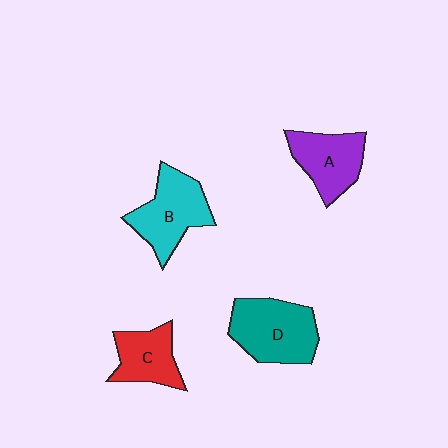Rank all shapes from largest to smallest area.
From largest to smallest: D (teal), B (cyan), A (purple), C (red).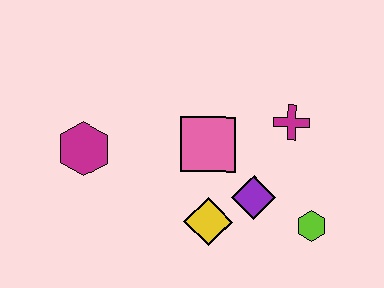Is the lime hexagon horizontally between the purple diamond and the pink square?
No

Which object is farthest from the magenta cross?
The magenta hexagon is farthest from the magenta cross.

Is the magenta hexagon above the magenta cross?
No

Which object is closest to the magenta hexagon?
The pink square is closest to the magenta hexagon.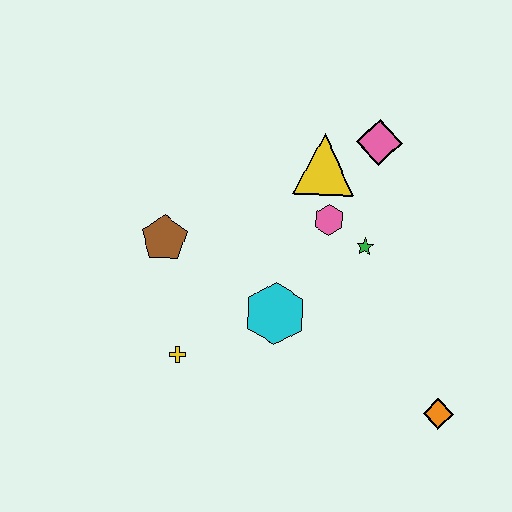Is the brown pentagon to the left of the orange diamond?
Yes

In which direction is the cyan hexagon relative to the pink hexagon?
The cyan hexagon is below the pink hexagon.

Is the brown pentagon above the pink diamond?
No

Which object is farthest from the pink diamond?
The yellow cross is farthest from the pink diamond.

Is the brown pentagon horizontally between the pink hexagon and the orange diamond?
No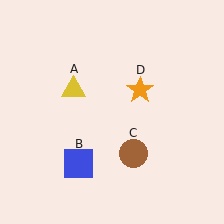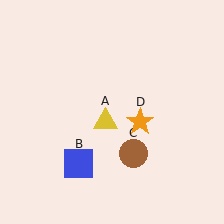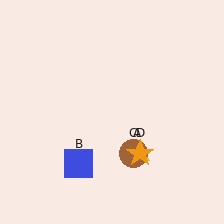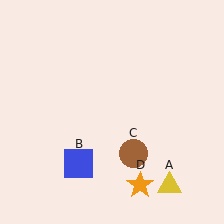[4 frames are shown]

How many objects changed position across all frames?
2 objects changed position: yellow triangle (object A), orange star (object D).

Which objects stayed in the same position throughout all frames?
Blue square (object B) and brown circle (object C) remained stationary.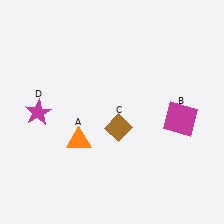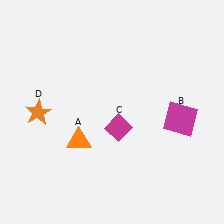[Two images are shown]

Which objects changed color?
C changed from brown to magenta. D changed from magenta to orange.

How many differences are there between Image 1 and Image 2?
There are 2 differences between the two images.